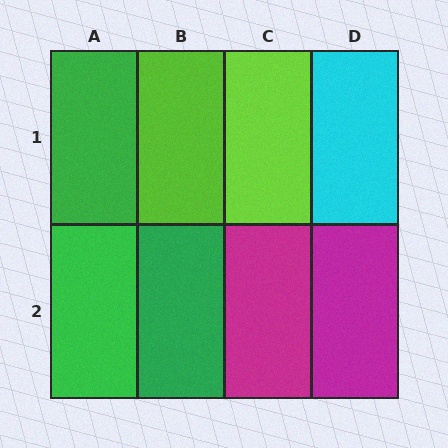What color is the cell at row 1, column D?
Cyan.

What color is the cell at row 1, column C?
Lime.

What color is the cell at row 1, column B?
Lime.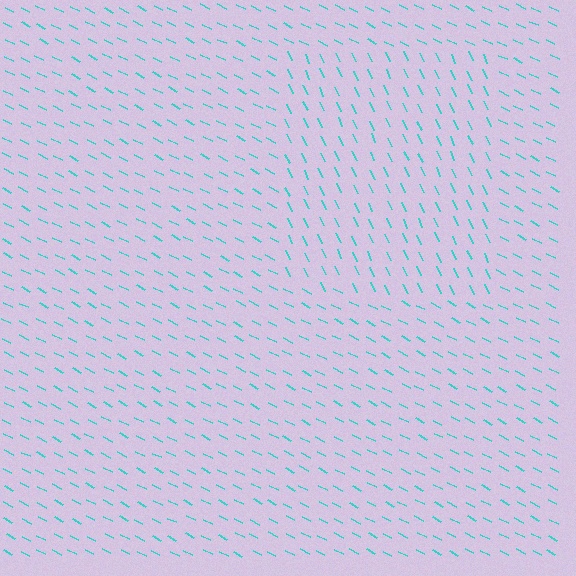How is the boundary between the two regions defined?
The boundary is defined purely by a change in line orientation (approximately 38 degrees difference). All lines are the same color and thickness.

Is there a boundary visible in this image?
Yes, there is a texture boundary formed by a change in line orientation.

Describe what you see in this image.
The image is filled with small cyan line segments. A rectangle region in the image has lines oriented differently from the surrounding lines, creating a visible texture boundary.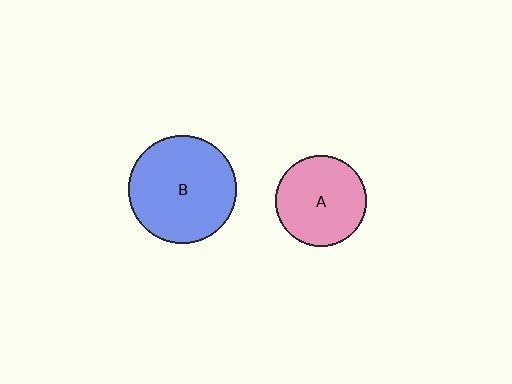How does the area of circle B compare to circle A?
Approximately 1.4 times.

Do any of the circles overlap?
No, none of the circles overlap.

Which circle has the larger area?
Circle B (blue).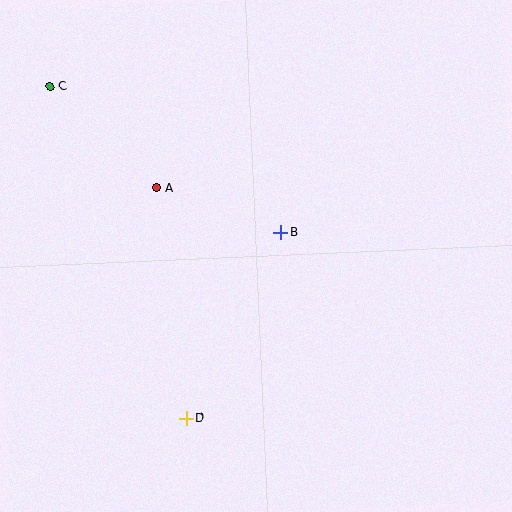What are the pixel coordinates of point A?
Point A is at (156, 188).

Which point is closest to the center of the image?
Point B at (281, 233) is closest to the center.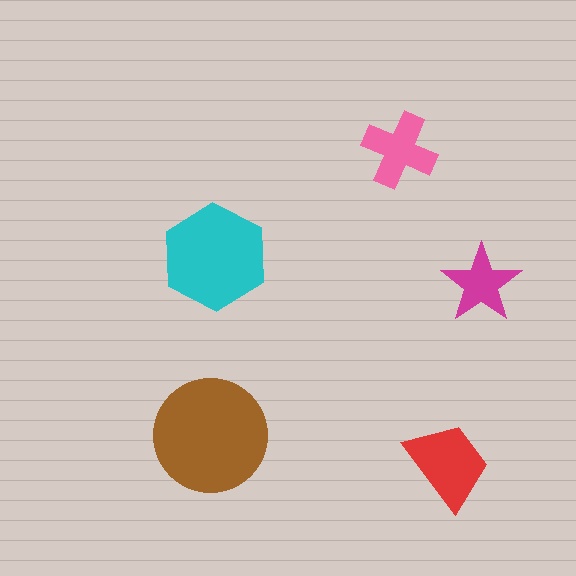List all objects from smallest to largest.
The magenta star, the pink cross, the red trapezoid, the cyan hexagon, the brown circle.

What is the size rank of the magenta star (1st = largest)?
5th.